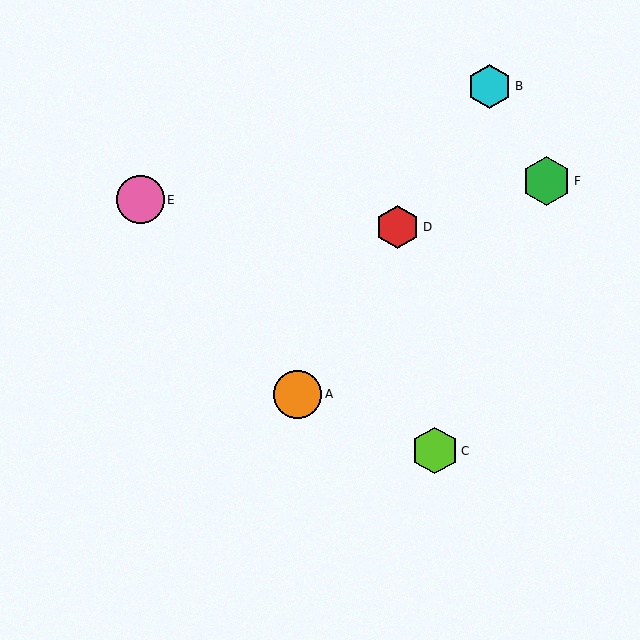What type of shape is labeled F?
Shape F is a green hexagon.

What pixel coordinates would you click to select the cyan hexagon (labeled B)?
Click at (490, 86) to select the cyan hexagon B.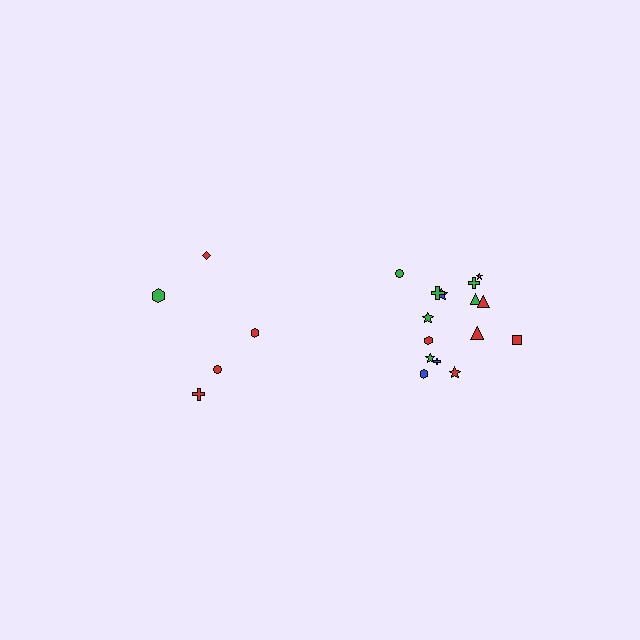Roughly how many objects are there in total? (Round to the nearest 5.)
Roughly 20 objects in total.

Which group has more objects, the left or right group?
The right group.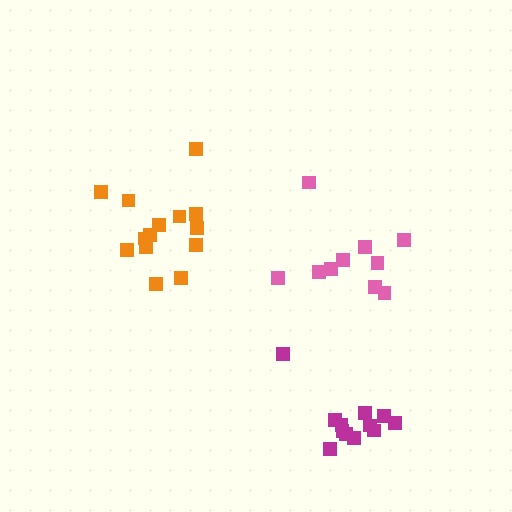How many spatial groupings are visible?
There are 3 spatial groupings.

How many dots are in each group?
Group 1: 10 dots, Group 2: 12 dots, Group 3: 14 dots (36 total).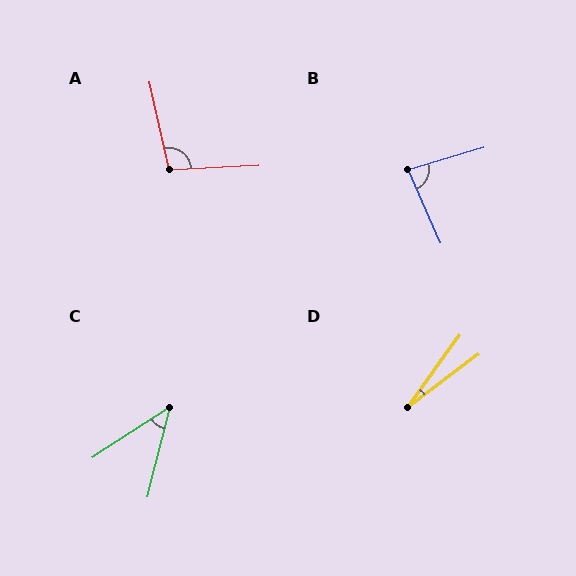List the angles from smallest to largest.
D (17°), C (43°), B (82°), A (100°).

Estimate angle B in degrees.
Approximately 82 degrees.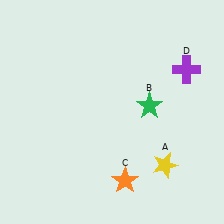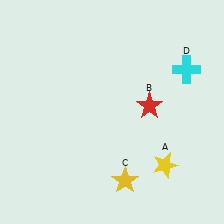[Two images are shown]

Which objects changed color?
B changed from green to red. C changed from orange to yellow. D changed from purple to cyan.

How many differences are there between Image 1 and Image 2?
There are 3 differences between the two images.